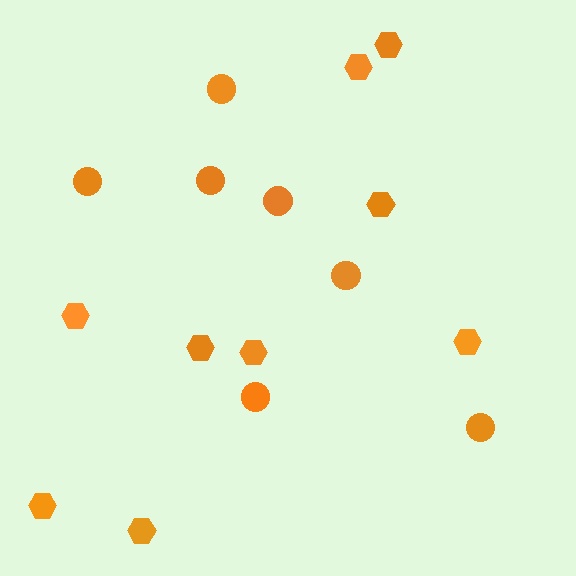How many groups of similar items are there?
There are 2 groups: one group of hexagons (9) and one group of circles (7).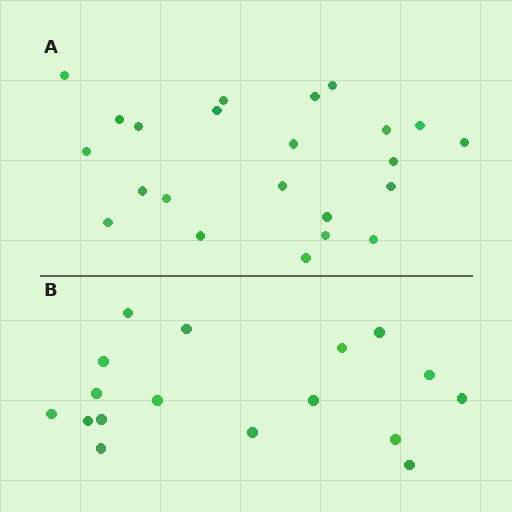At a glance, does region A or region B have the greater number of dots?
Region A (the top region) has more dots.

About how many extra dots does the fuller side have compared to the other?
Region A has about 6 more dots than region B.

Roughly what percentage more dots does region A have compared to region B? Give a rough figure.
About 35% more.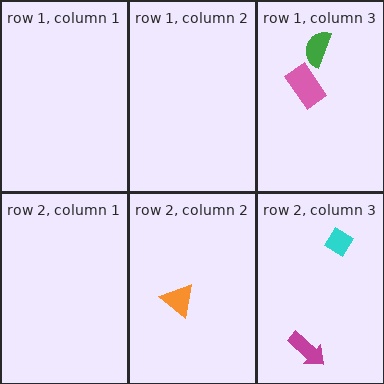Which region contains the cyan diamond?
The row 2, column 3 region.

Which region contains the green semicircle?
The row 1, column 3 region.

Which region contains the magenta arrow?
The row 2, column 3 region.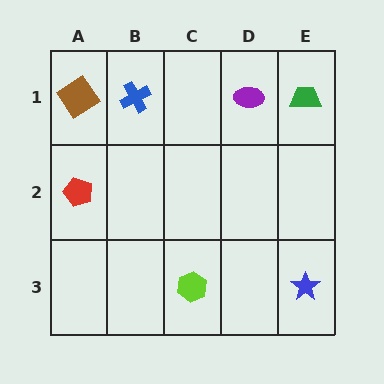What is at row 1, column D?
A purple ellipse.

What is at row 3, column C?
A lime hexagon.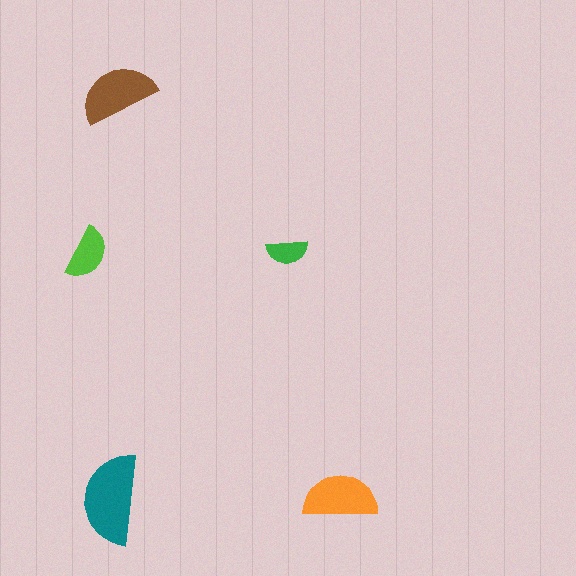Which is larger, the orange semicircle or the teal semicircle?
The teal one.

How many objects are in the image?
There are 5 objects in the image.